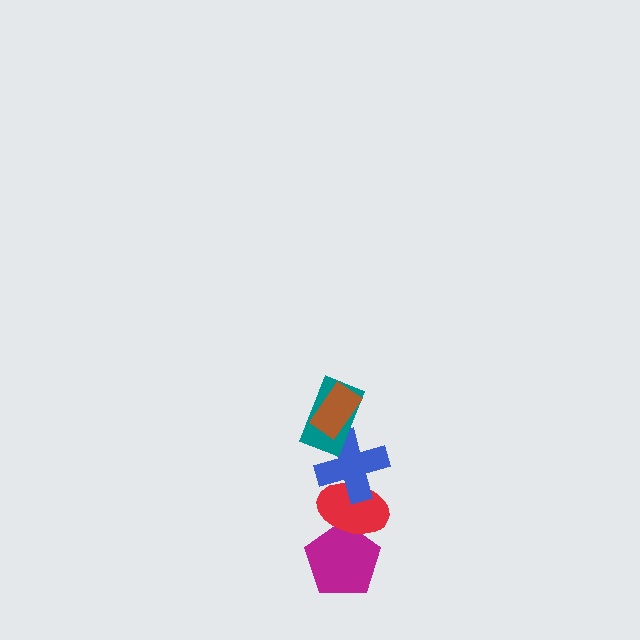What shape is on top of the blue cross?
The teal rectangle is on top of the blue cross.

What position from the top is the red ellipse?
The red ellipse is 4th from the top.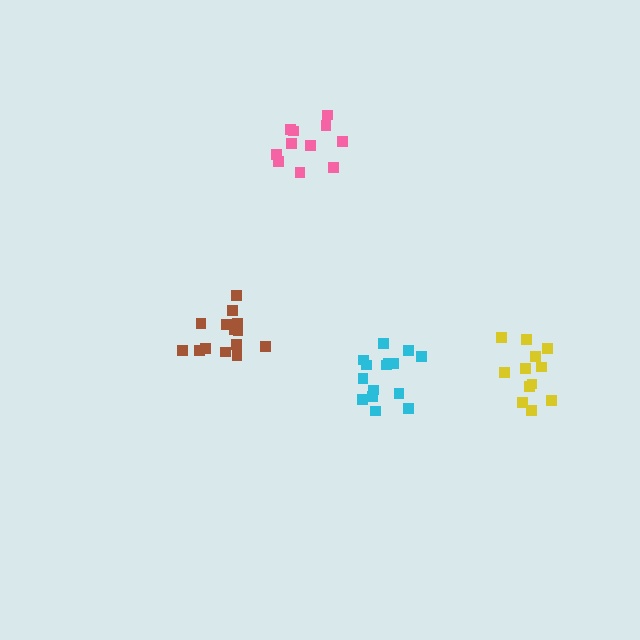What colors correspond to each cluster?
The clusters are colored: yellow, brown, pink, cyan.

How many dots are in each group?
Group 1: 12 dots, Group 2: 14 dots, Group 3: 11 dots, Group 4: 15 dots (52 total).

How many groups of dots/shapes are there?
There are 4 groups.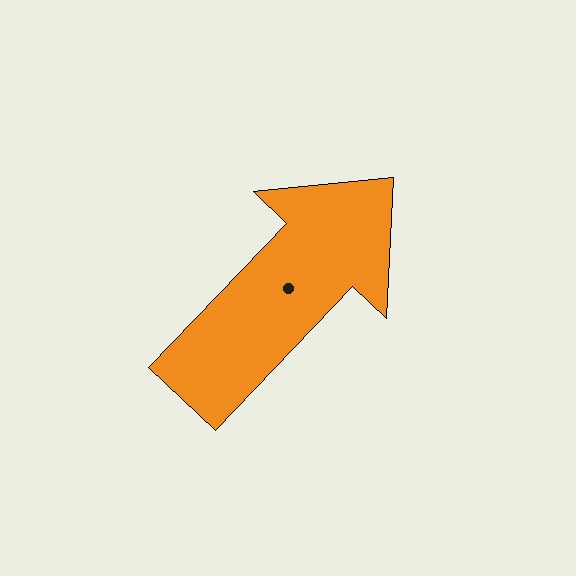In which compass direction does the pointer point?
Northeast.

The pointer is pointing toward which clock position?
Roughly 1 o'clock.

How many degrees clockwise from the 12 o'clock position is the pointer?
Approximately 44 degrees.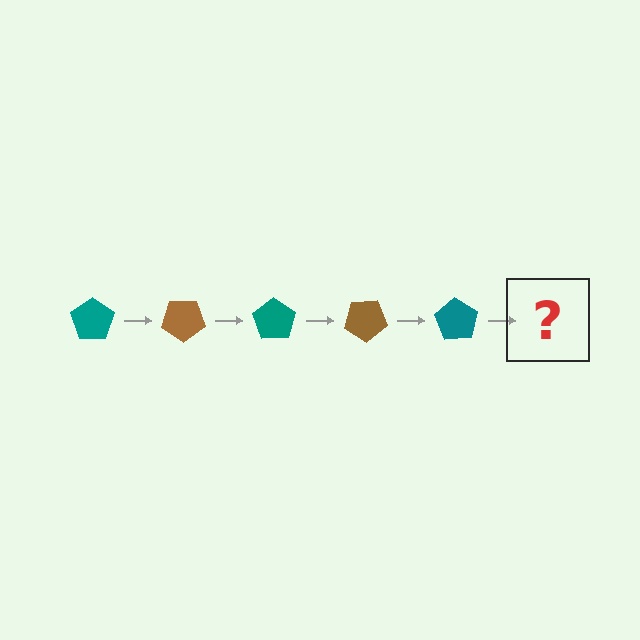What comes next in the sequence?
The next element should be a brown pentagon, rotated 175 degrees from the start.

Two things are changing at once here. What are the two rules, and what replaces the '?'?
The two rules are that it rotates 35 degrees each step and the color cycles through teal and brown. The '?' should be a brown pentagon, rotated 175 degrees from the start.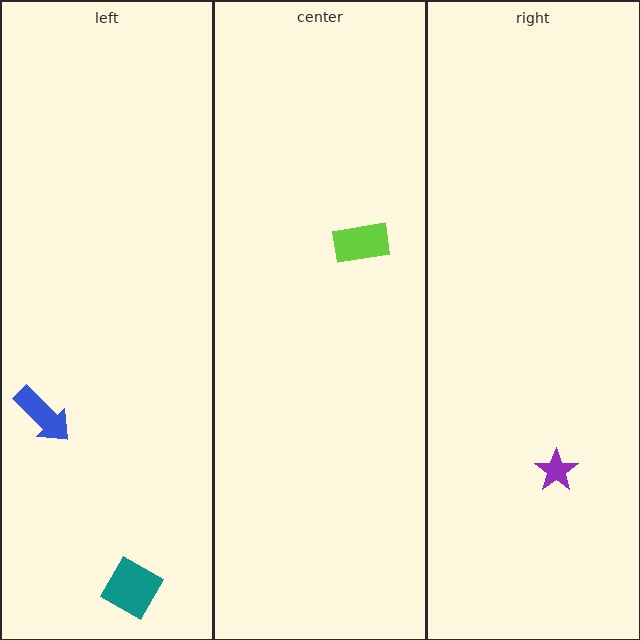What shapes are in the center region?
The lime rectangle.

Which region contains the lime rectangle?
The center region.